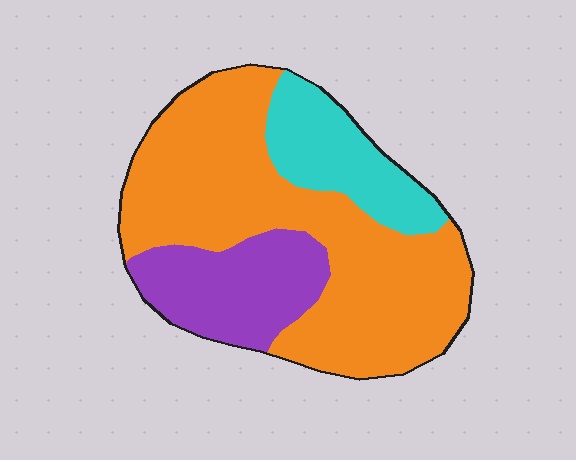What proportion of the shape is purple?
Purple takes up about one fifth (1/5) of the shape.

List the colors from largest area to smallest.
From largest to smallest: orange, purple, cyan.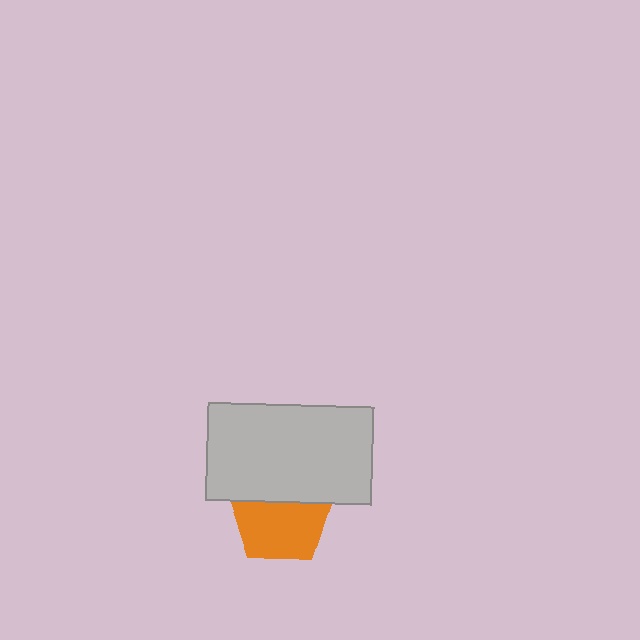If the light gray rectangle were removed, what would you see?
You would see the complete orange pentagon.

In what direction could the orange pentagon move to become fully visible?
The orange pentagon could move down. That would shift it out from behind the light gray rectangle entirely.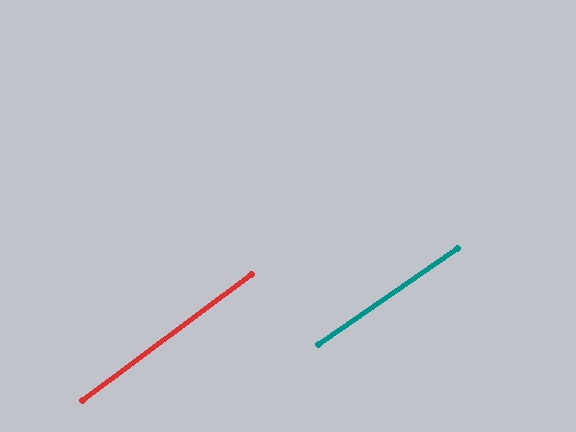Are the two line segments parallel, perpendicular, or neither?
Parallel — their directions differ by only 1.8°.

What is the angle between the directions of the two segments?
Approximately 2 degrees.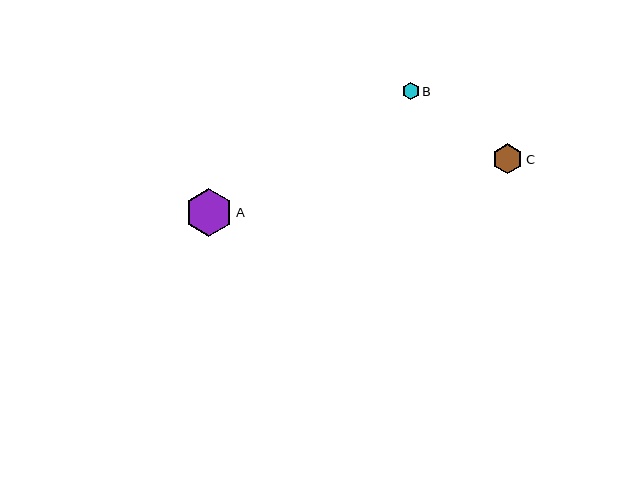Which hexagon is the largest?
Hexagon A is the largest with a size of approximately 48 pixels.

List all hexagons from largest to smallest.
From largest to smallest: A, C, B.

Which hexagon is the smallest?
Hexagon B is the smallest with a size of approximately 17 pixels.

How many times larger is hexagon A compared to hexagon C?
Hexagon A is approximately 1.6 times the size of hexagon C.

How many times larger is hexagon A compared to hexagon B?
Hexagon A is approximately 2.8 times the size of hexagon B.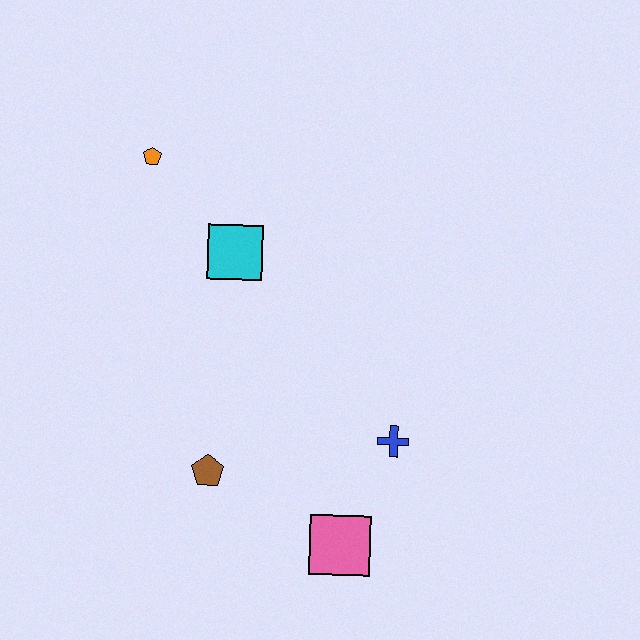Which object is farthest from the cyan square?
The pink square is farthest from the cyan square.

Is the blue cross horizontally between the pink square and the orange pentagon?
No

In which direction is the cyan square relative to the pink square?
The cyan square is above the pink square.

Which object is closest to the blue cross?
The pink square is closest to the blue cross.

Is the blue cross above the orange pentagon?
No